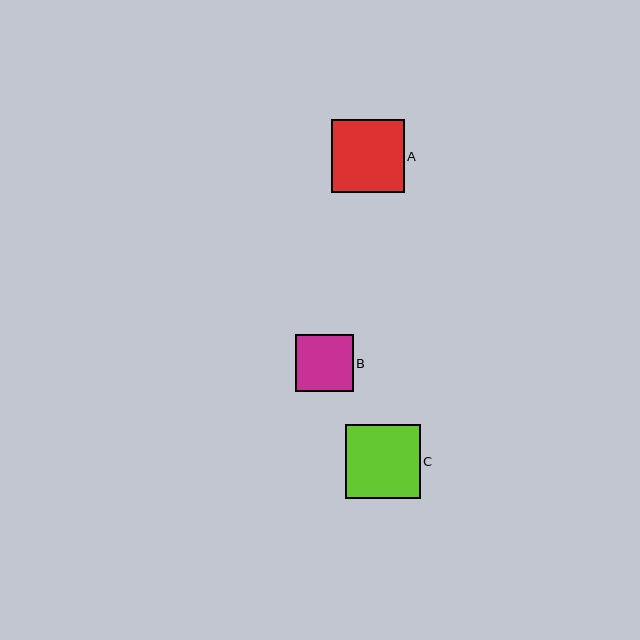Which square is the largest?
Square C is the largest with a size of approximately 74 pixels.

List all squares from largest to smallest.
From largest to smallest: C, A, B.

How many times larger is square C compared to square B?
Square C is approximately 1.3 times the size of square B.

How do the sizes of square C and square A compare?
Square C and square A are approximately the same size.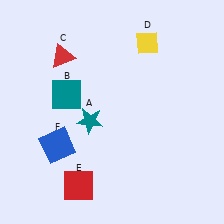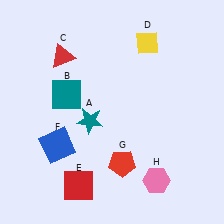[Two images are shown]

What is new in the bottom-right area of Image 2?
A red pentagon (G) was added in the bottom-right area of Image 2.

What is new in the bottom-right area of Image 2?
A pink hexagon (H) was added in the bottom-right area of Image 2.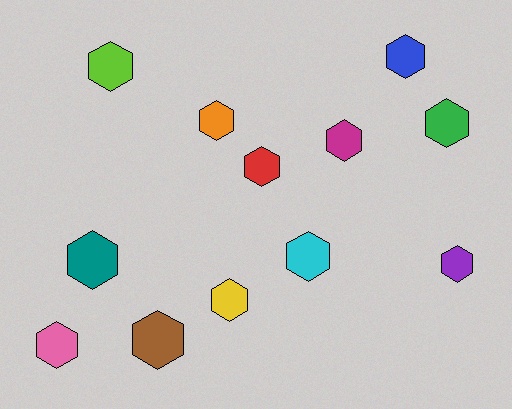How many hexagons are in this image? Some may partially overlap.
There are 12 hexagons.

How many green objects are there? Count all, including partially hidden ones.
There is 1 green object.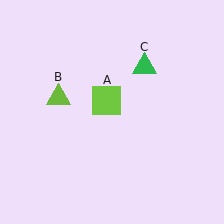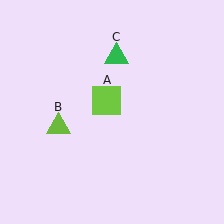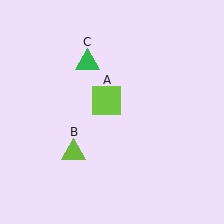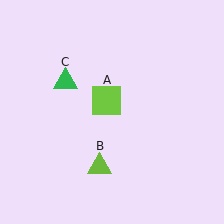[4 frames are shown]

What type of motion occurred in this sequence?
The lime triangle (object B), green triangle (object C) rotated counterclockwise around the center of the scene.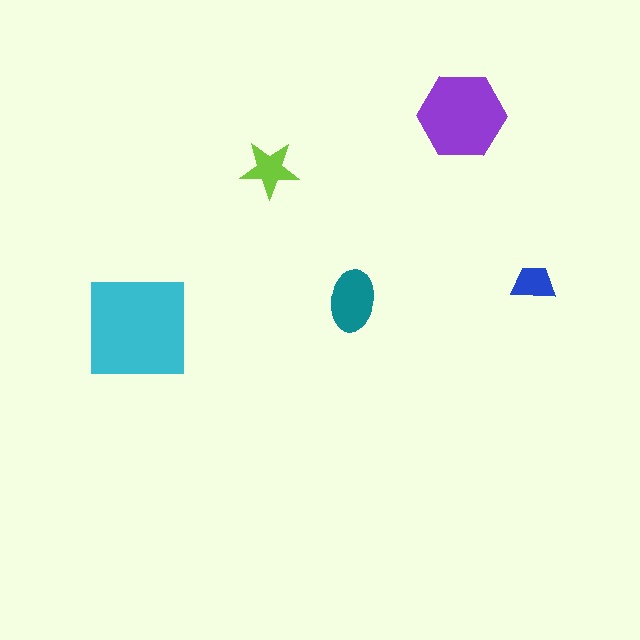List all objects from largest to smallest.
The cyan square, the purple hexagon, the teal ellipse, the lime star, the blue trapezoid.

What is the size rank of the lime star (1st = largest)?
4th.